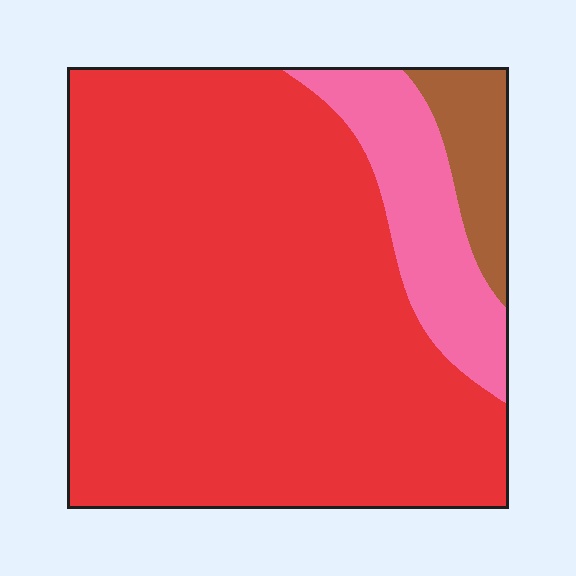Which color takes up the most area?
Red, at roughly 80%.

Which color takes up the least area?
Brown, at roughly 5%.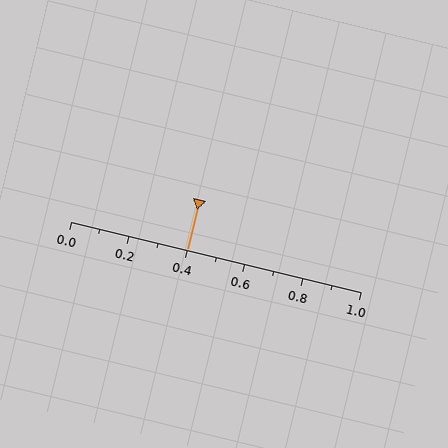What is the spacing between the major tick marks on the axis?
The major ticks are spaced 0.2 apart.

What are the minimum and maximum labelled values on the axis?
The axis runs from 0.0 to 1.0.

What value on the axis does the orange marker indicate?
The marker indicates approximately 0.4.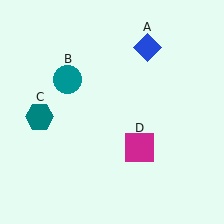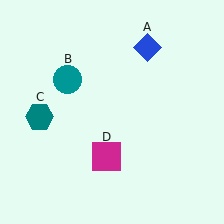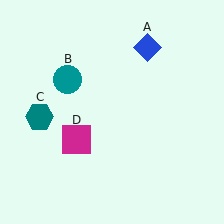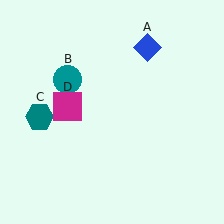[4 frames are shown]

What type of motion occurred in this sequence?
The magenta square (object D) rotated clockwise around the center of the scene.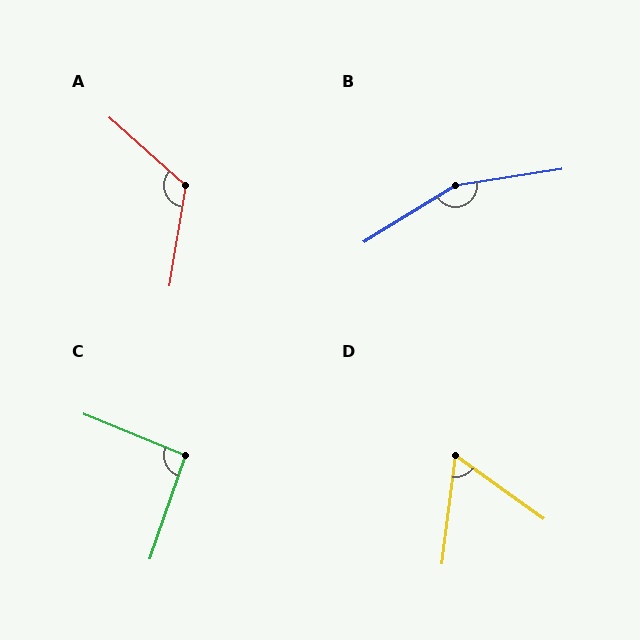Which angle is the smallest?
D, at approximately 61 degrees.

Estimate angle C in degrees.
Approximately 93 degrees.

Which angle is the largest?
B, at approximately 157 degrees.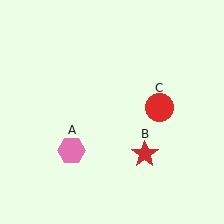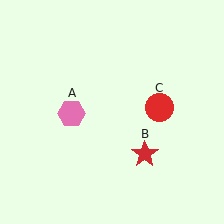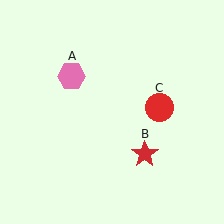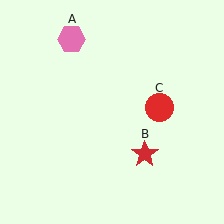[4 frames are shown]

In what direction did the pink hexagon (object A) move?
The pink hexagon (object A) moved up.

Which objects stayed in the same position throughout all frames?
Red star (object B) and red circle (object C) remained stationary.